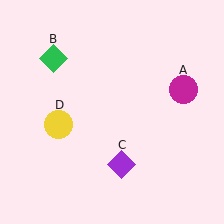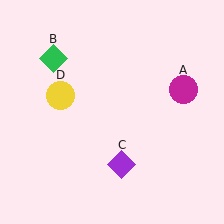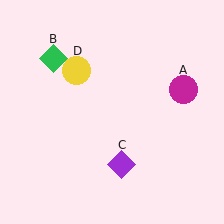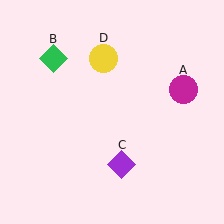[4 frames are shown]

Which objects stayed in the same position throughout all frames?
Magenta circle (object A) and green diamond (object B) and purple diamond (object C) remained stationary.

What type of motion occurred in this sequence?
The yellow circle (object D) rotated clockwise around the center of the scene.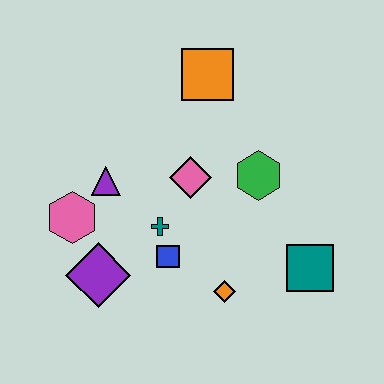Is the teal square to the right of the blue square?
Yes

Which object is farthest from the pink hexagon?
The teal square is farthest from the pink hexagon.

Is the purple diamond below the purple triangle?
Yes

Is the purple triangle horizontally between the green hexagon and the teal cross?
No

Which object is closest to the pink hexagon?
The purple triangle is closest to the pink hexagon.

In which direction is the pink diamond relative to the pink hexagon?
The pink diamond is to the right of the pink hexagon.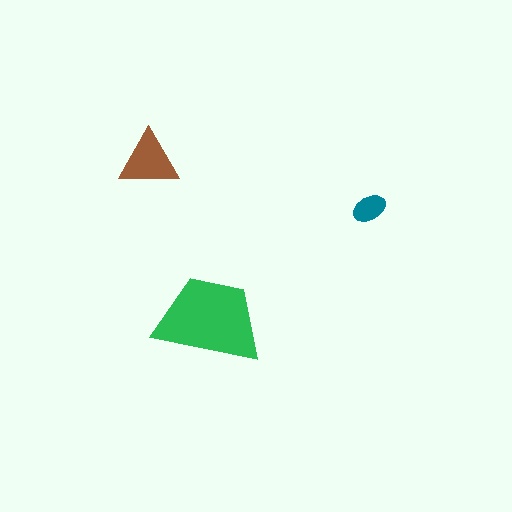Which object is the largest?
The green trapezoid.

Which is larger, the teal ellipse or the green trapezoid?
The green trapezoid.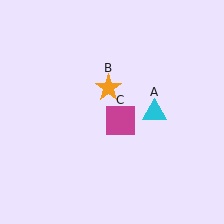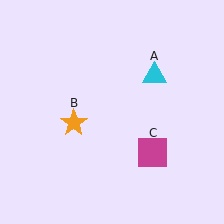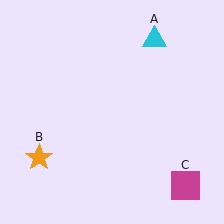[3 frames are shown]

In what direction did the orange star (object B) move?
The orange star (object B) moved down and to the left.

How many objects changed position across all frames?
3 objects changed position: cyan triangle (object A), orange star (object B), magenta square (object C).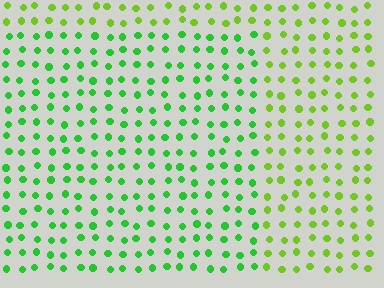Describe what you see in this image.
The image is filled with small lime elements in a uniform arrangement. A rectangle-shaped region is visible where the elements are tinted to a slightly different hue, forming a subtle color boundary.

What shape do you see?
I see a rectangle.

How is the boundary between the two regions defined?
The boundary is defined purely by a slight shift in hue (about 33 degrees). Spacing, size, and orientation are identical on both sides.